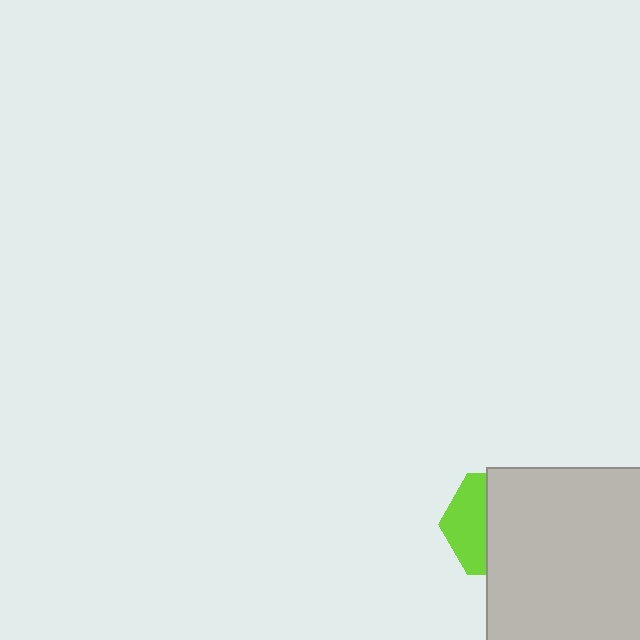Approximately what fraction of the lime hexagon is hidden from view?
Roughly 63% of the lime hexagon is hidden behind the light gray square.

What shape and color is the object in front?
The object in front is a light gray square.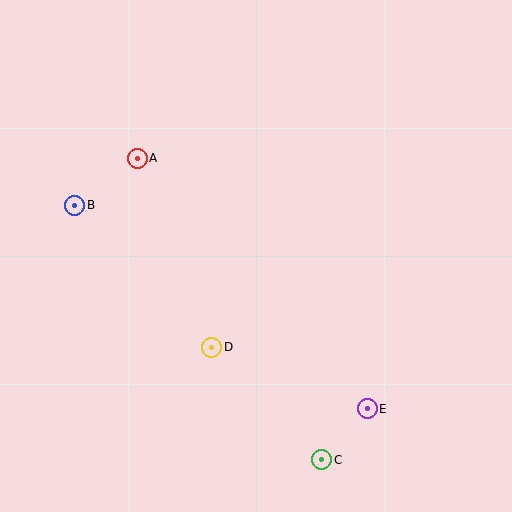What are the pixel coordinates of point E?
Point E is at (367, 409).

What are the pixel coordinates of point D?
Point D is at (212, 347).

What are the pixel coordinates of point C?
Point C is at (322, 460).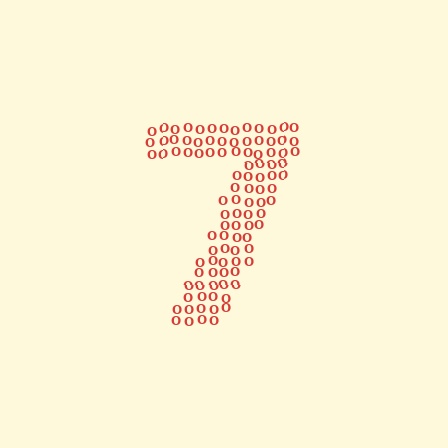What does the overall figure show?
The overall figure shows the digit 7.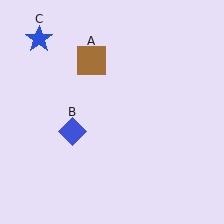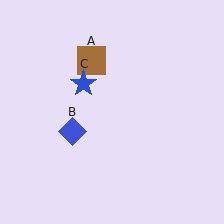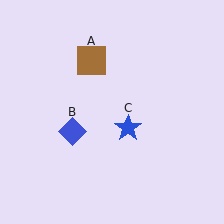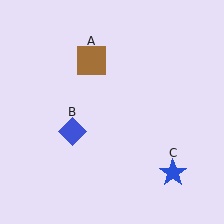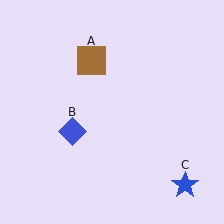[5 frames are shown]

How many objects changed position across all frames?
1 object changed position: blue star (object C).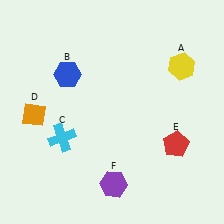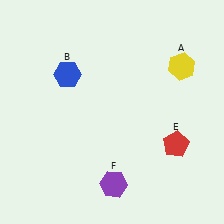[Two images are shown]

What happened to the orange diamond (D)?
The orange diamond (D) was removed in Image 2. It was in the bottom-left area of Image 1.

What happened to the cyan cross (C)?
The cyan cross (C) was removed in Image 2. It was in the bottom-left area of Image 1.